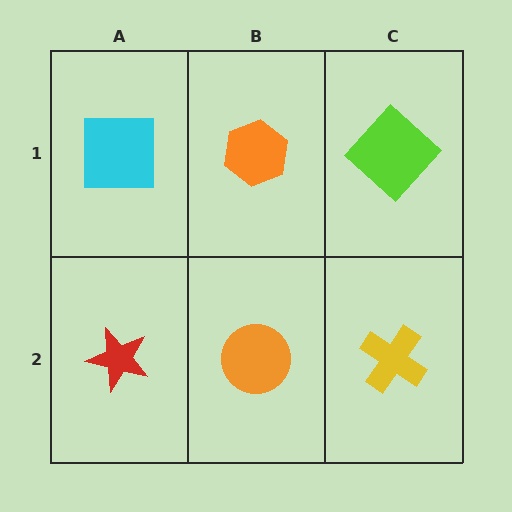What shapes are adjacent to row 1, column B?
An orange circle (row 2, column B), a cyan square (row 1, column A), a lime diamond (row 1, column C).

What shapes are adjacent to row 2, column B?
An orange hexagon (row 1, column B), a red star (row 2, column A), a yellow cross (row 2, column C).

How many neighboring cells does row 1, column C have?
2.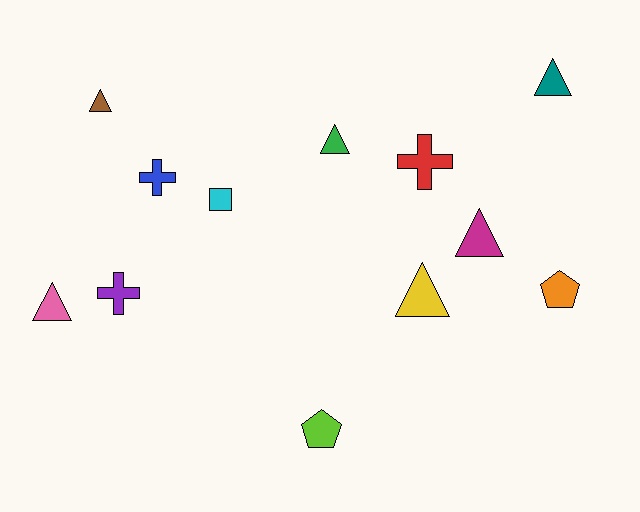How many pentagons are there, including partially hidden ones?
There are 2 pentagons.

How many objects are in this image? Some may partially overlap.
There are 12 objects.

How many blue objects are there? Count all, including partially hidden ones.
There is 1 blue object.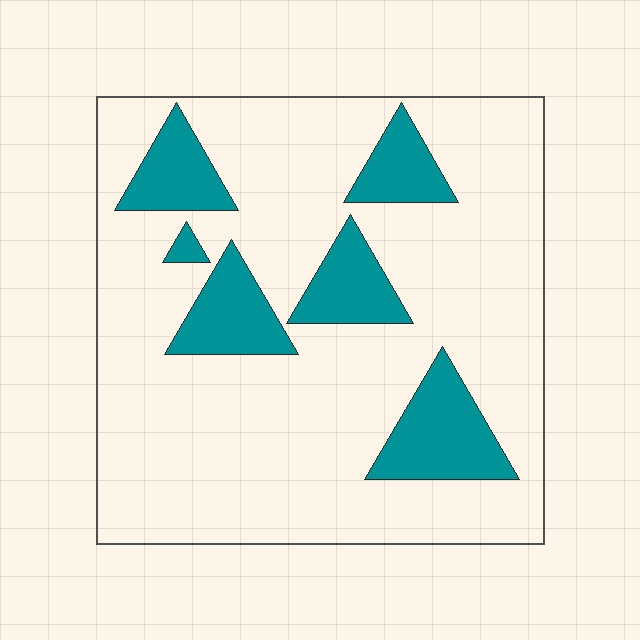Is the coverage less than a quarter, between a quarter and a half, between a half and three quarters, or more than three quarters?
Less than a quarter.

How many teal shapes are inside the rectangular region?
6.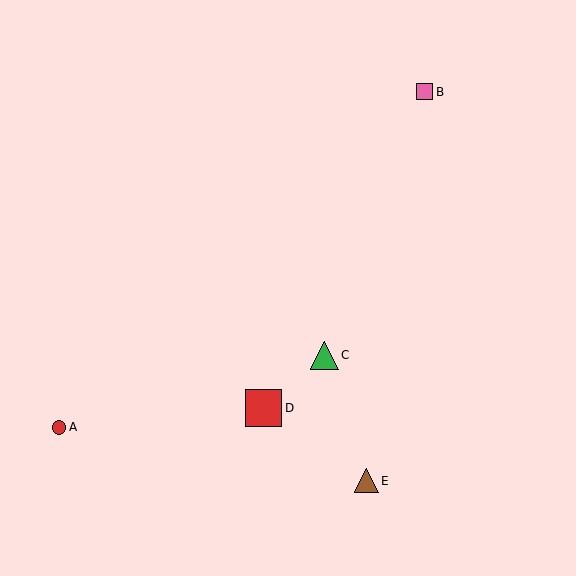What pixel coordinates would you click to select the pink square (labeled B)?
Click at (425, 92) to select the pink square B.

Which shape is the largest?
The red square (labeled D) is the largest.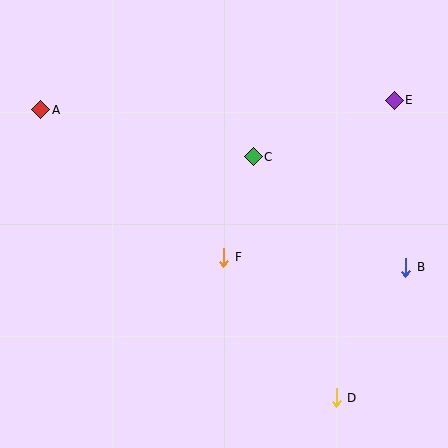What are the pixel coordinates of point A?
Point A is at (41, 110).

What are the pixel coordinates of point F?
Point F is at (224, 257).